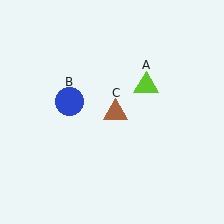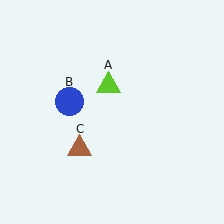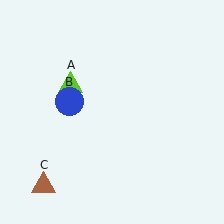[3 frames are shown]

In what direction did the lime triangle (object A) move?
The lime triangle (object A) moved left.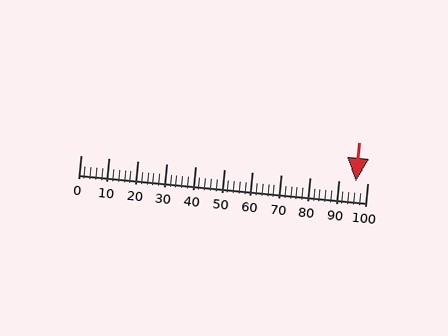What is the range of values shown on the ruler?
The ruler shows values from 0 to 100.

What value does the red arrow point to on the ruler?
The red arrow points to approximately 96.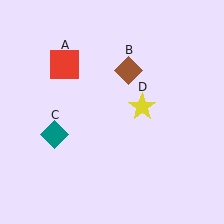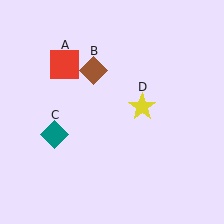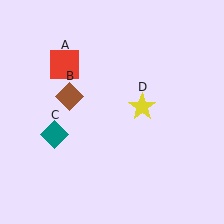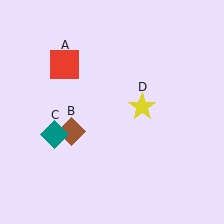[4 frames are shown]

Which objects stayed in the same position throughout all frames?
Red square (object A) and teal diamond (object C) and yellow star (object D) remained stationary.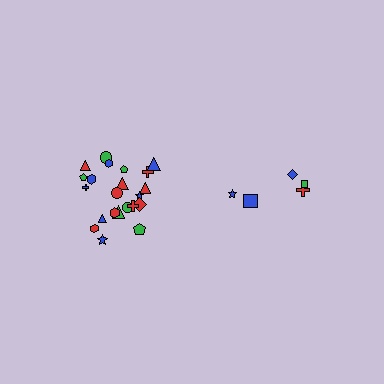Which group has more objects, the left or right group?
The left group.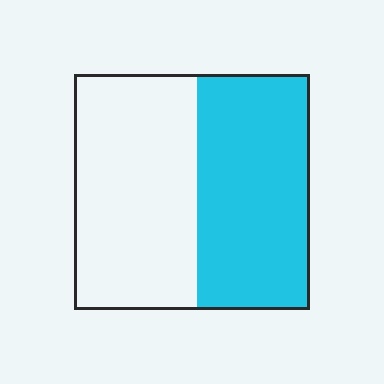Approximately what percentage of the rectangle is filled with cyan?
Approximately 50%.